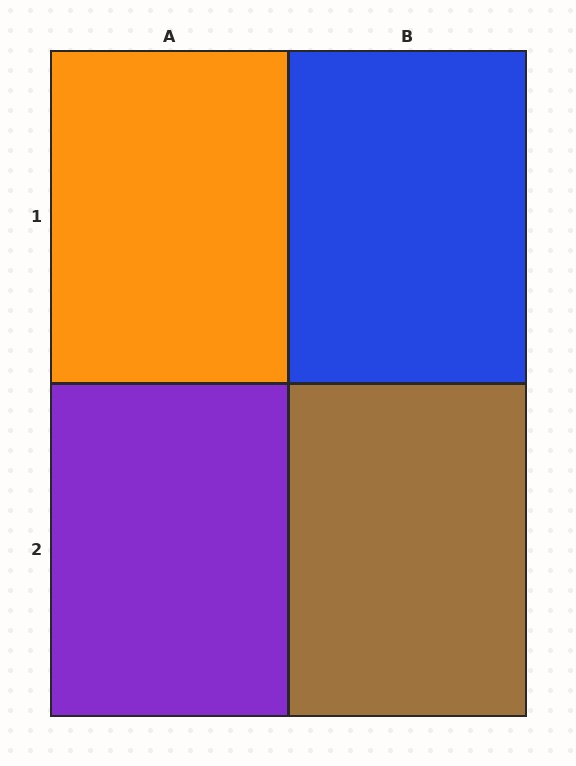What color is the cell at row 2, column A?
Purple.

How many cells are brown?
1 cell is brown.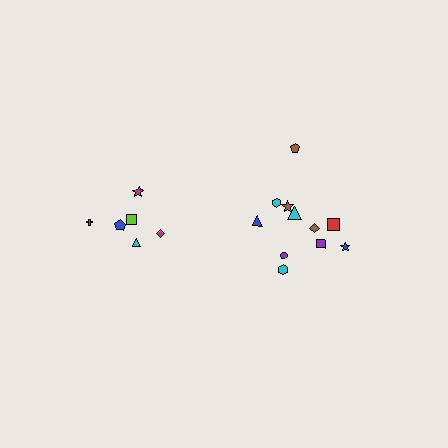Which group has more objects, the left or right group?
The right group.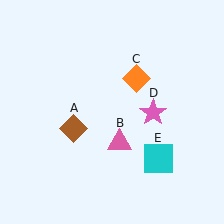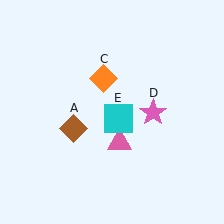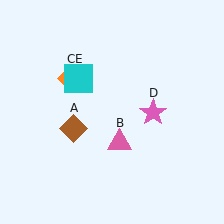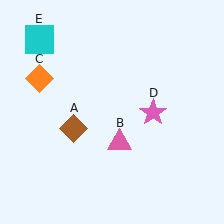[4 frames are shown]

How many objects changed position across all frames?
2 objects changed position: orange diamond (object C), cyan square (object E).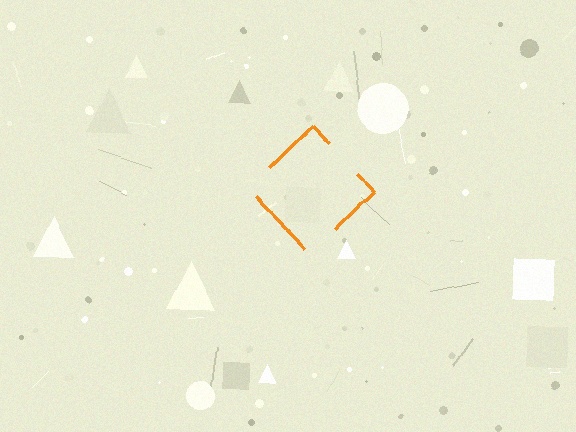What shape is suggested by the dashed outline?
The dashed outline suggests a diamond.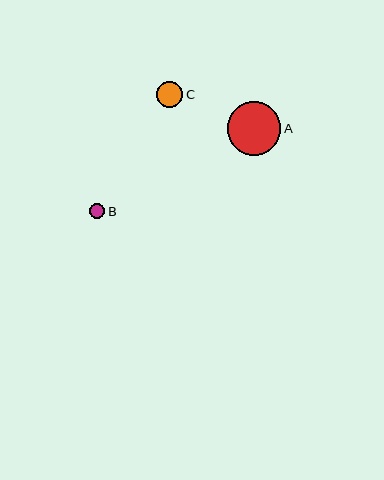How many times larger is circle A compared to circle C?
Circle A is approximately 2.1 times the size of circle C.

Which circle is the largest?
Circle A is the largest with a size of approximately 54 pixels.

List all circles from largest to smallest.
From largest to smallest: A, C, B.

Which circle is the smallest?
Circle B is the smallest with a size of approximately 16 pixels.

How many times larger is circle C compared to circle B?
Circle C is approximately 1.6 times the size of circle B.